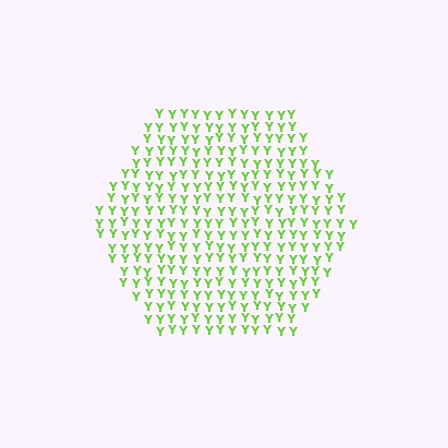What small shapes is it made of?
It is made of small letter Y's.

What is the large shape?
The large shape is a hexagon.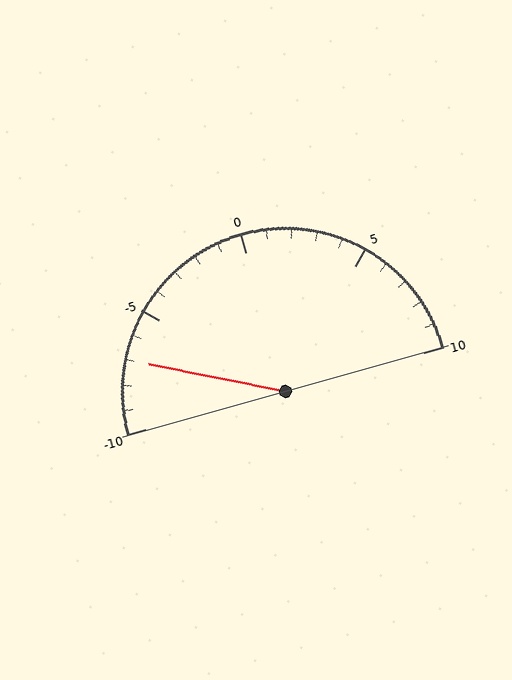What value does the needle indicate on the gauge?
The needle indicates approximately -7.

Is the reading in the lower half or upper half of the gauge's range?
The reading is in the lower half of the range (-10 to 10).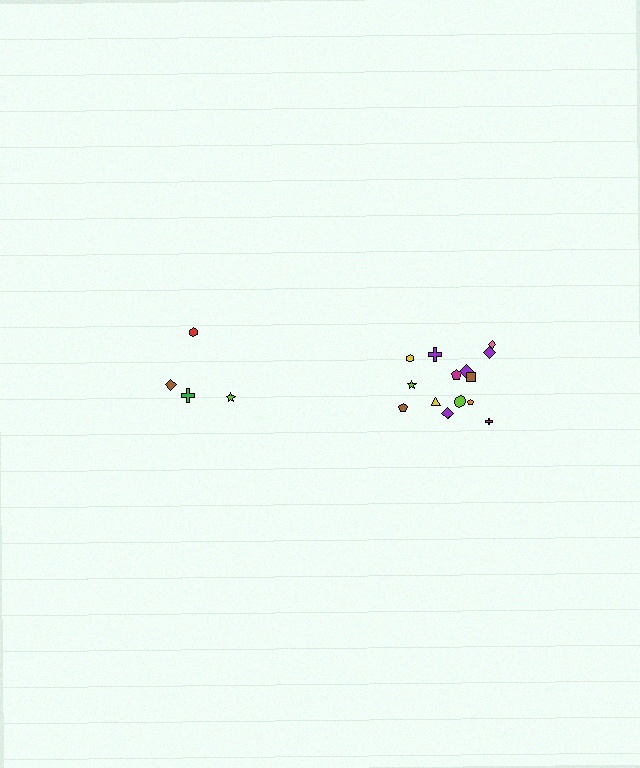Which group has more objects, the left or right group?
The right group.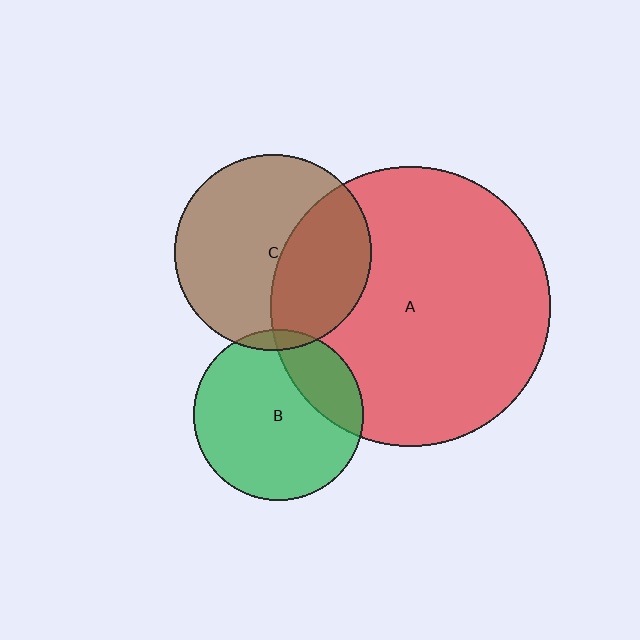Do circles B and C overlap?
Yes.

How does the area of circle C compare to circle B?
Approximately 1.3 times.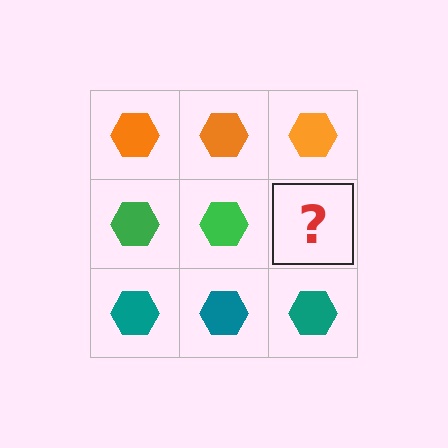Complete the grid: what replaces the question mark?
The question mark should be replaced with a green hexagon.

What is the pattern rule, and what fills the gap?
The rule is that each row has a consistent color. The gap should be filled with a green hexagon.